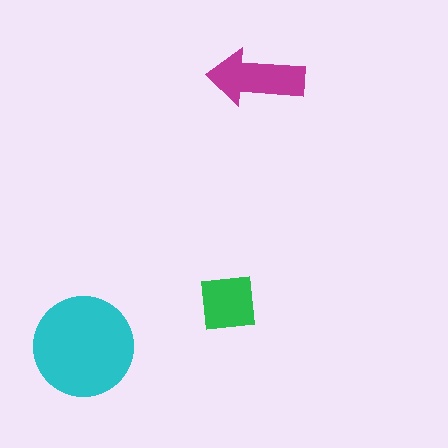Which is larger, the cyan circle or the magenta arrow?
The cyan circle.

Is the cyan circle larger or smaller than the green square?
Larger.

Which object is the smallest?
The green square.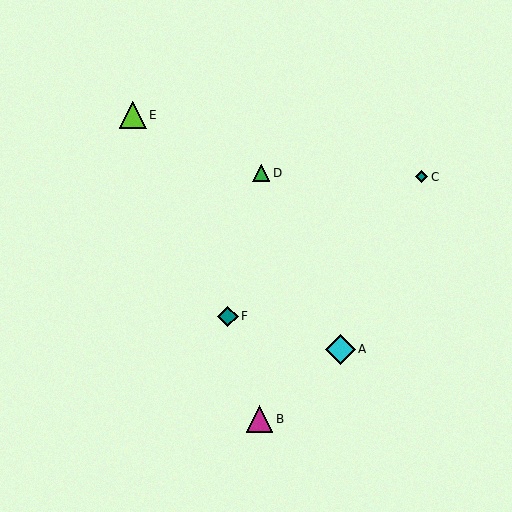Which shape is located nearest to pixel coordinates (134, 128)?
The lime triangle (labeled E) at (133, 115) is nearest to that location.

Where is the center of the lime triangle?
The center of the lime triangle is at (133, 115).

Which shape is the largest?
The cyan diamond (labeled A) is the largest.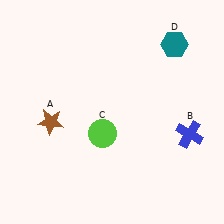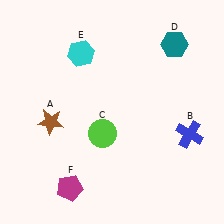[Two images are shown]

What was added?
A cyan hexagon (E), a magenta pentagon (F) were added in Image 2.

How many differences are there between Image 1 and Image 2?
There are 2 differences between the two images.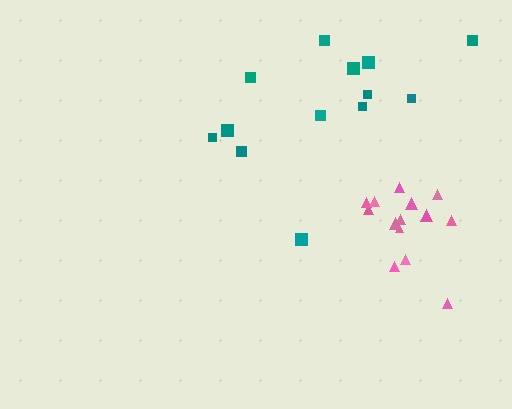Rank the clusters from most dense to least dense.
pink, teal.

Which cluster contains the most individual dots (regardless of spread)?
Pink (14).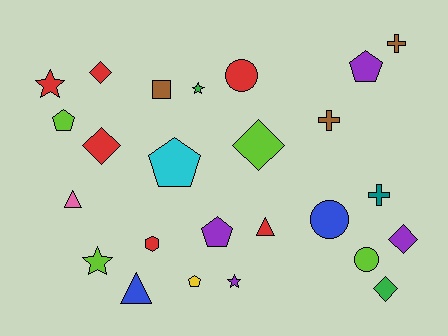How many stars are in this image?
There are 4 stars.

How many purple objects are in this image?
There are 4 purple objects.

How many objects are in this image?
There are 25 objects.